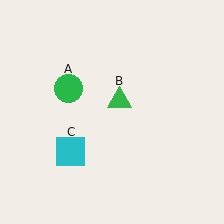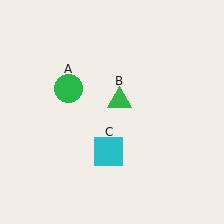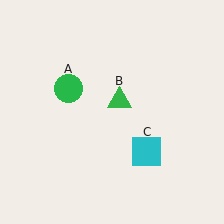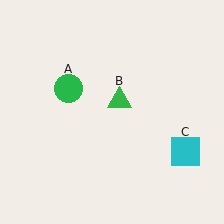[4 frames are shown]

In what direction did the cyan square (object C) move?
The cyan square (object C) moved right.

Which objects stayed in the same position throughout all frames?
Green circle (object A) and green triangle (object B) remained stationary.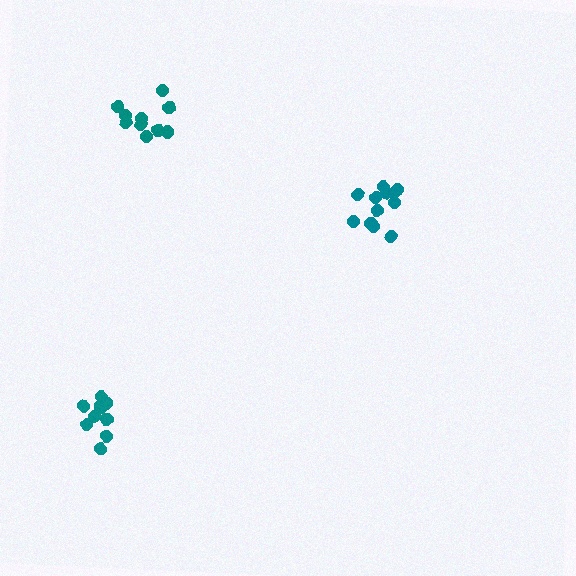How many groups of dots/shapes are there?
There are 3 groups.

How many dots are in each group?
Group 1: 10 dots, Group 2: 12 dots, Group 3: 10 dots (32 total).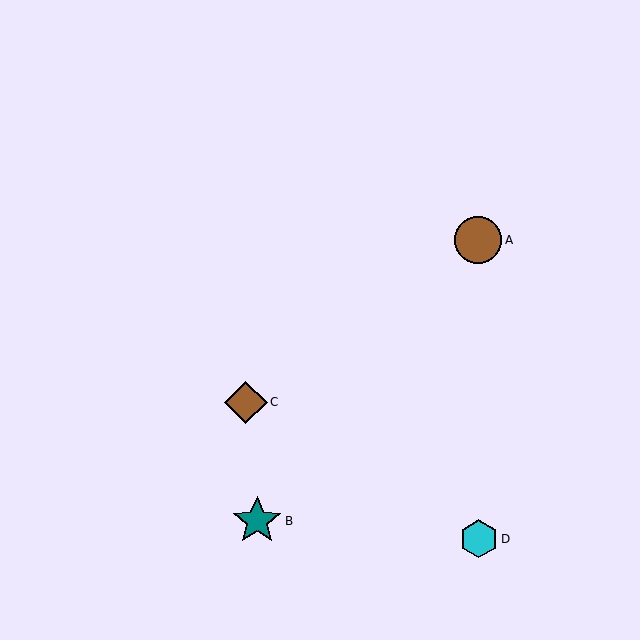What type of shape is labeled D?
Shape D is a cyan hexagon.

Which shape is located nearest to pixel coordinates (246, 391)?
The brown diamond (labeled C) at (246, 402) is nearest to that location.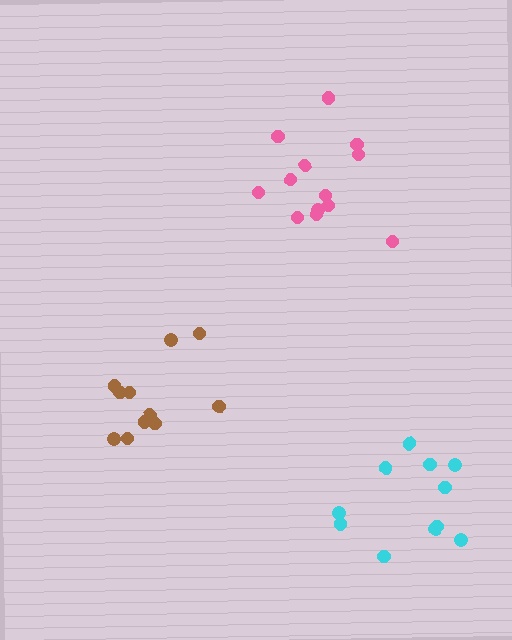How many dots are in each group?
Group 1: 11 dots, Group 2: 13 dots, Group 3: 11 dots (35 total).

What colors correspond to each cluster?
The clusters are colored: cyan, pink, brown.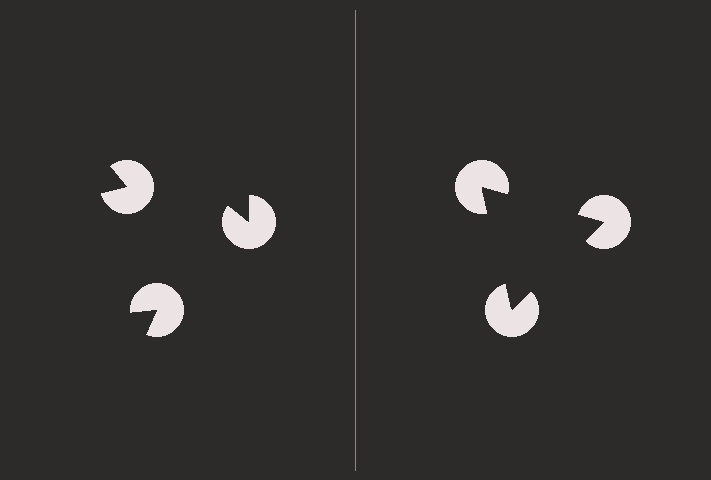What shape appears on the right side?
An illusory triangle.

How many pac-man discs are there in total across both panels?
6 — 3 on each side.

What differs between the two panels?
The pac-man discs are positioned identically on both sides; only the wedge orientations differ. On the right they align to a triangle; on the left they are misaligned.